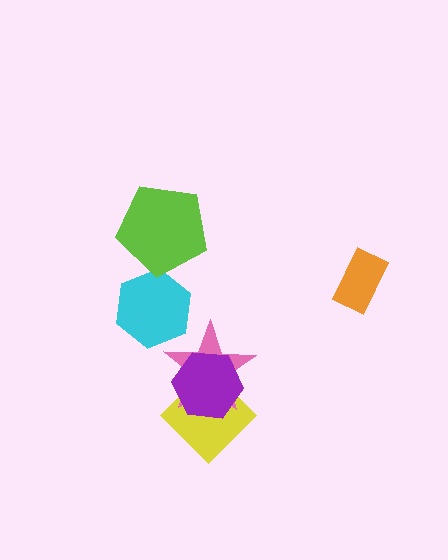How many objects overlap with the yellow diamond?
2 objects overlap with the yellow diamond.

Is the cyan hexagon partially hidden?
No, no other shape covers it.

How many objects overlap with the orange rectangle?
0 objects overlap with the orange rectangle.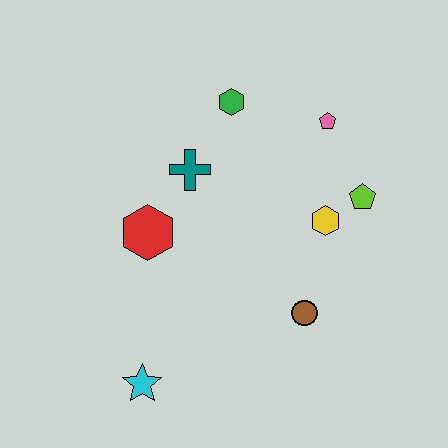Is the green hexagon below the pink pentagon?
No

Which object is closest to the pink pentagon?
The lime pentagon is closest to the pink pentagon.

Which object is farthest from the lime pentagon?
The cyan star is farthest from the lime pentagon.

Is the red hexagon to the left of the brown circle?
Yes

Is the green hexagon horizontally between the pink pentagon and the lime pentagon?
No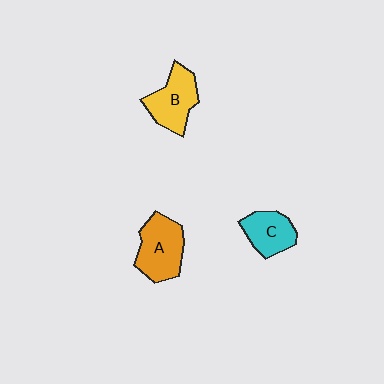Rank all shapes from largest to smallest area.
From largest to smallest: A (orange), B (yellow), C (cyan).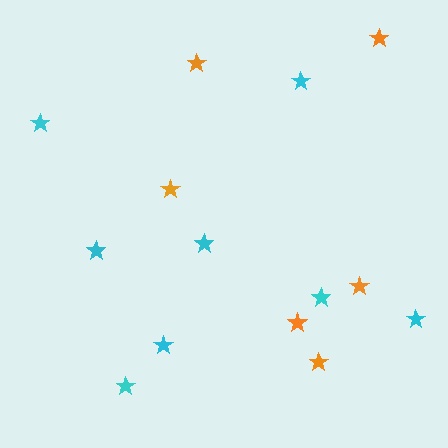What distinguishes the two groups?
There are 2 groups: one group of cyan stars (8) and one group of orange stars (6).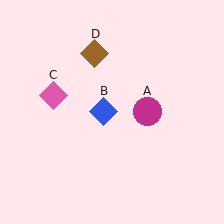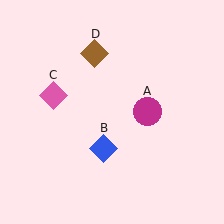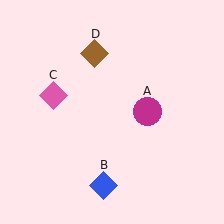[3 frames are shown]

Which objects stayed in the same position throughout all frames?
Magenta circle (object A) and pink diamond (object C) and brown diamond (object D) remained stationary.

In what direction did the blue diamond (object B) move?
The blue diamond (object B) moved down.